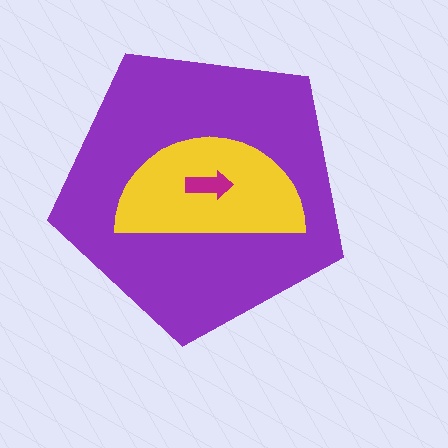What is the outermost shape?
The purple pentagon.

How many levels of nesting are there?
3.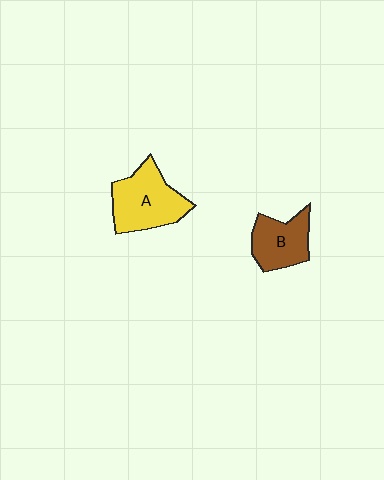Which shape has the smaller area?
Shape B (brown).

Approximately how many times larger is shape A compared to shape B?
Approximately 1.4 times.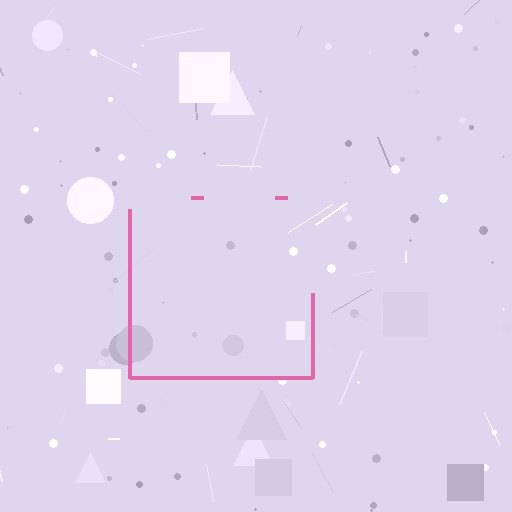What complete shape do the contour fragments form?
The contour fragments form a square.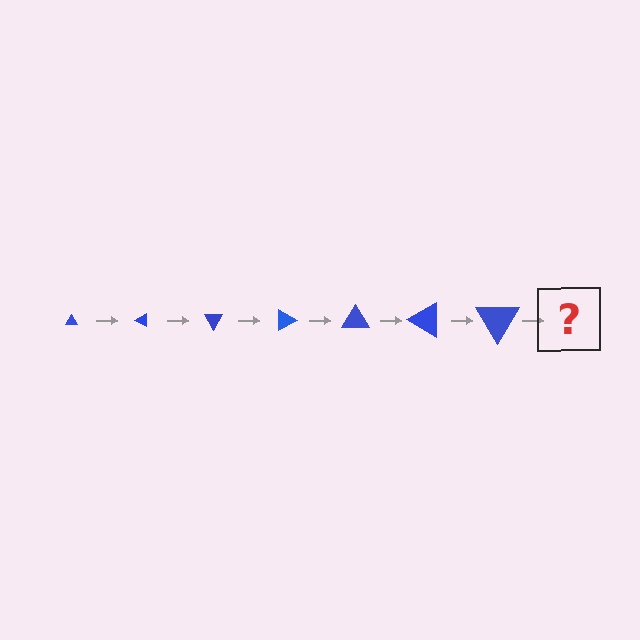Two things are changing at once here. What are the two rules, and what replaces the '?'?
The two rules are that the triangle grows larger each step and it rotates 30 degrees each step. The '?' should be a triangle, larger than the previous one and rotated 210 degrees from the start.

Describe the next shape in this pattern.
It should be a triangle, larger than the previous one and rotated 210 degrees from the start.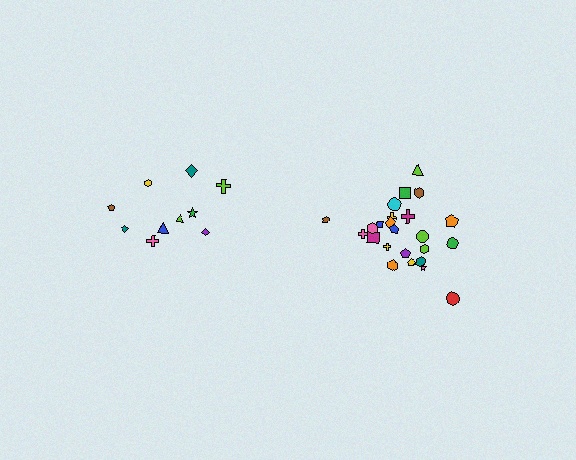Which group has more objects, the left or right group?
The right group.